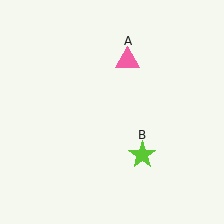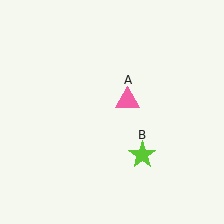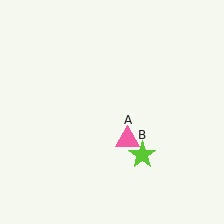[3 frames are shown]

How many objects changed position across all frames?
1 object changed position: pink triangle (object A).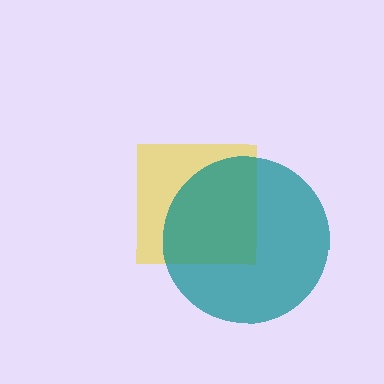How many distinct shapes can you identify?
There are 2 distinct shapes: a yellow square, a teal circle.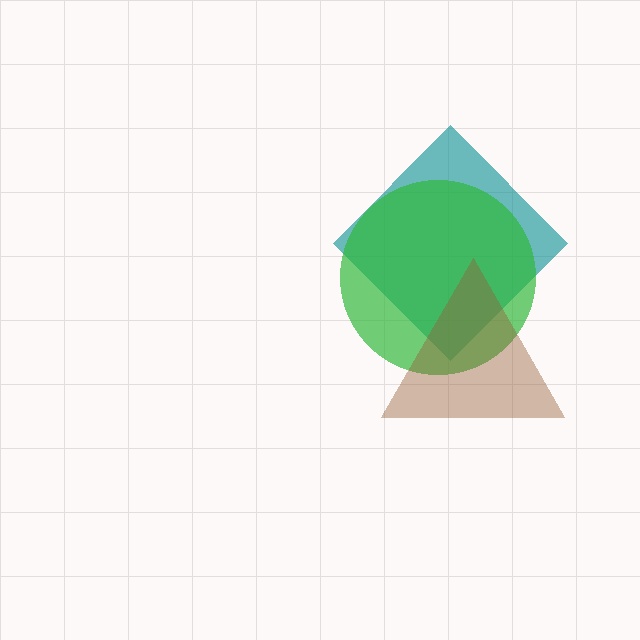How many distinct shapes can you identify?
There are 3 distinct shapes: a teal diamond, a green circle, a brown triangle.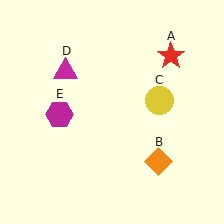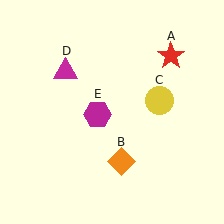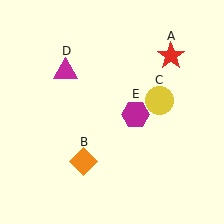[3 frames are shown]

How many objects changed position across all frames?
2 objects changed position: orange diamond (object B), magenta hexagon (object E).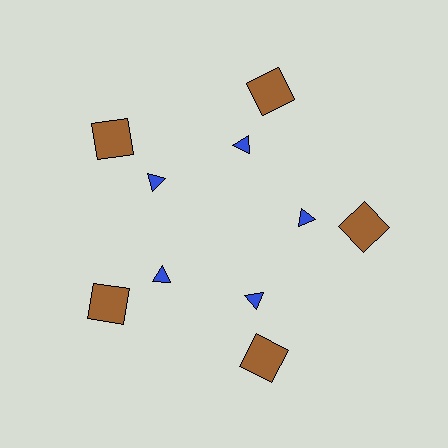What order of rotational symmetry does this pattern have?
This pattern has 5-fold rotational symmetry.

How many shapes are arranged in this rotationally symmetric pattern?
There are 10 shapes, arranged in 5 groups of 2.